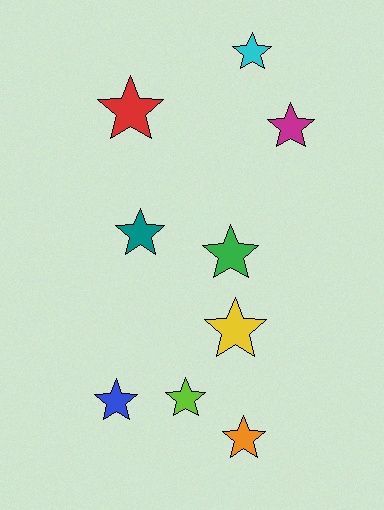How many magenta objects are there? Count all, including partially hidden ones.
There is 1 magenta object.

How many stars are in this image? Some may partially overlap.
There are 9 stars.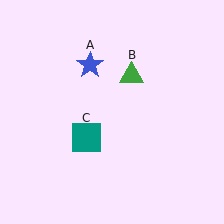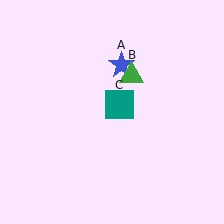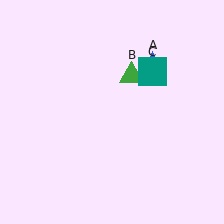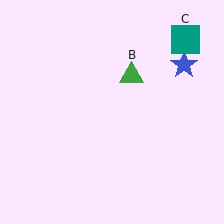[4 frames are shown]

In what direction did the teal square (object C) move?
The teal square (object C) moved up and to the right.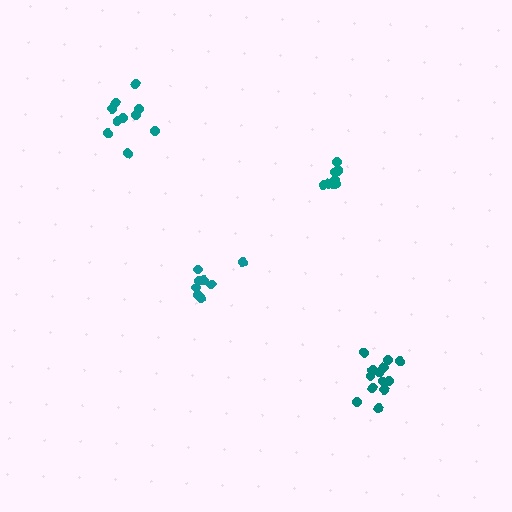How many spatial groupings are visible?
There are 4 spatial groupings.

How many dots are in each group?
Group 1: 8 dots, Group 2: 13 dots, Group 3: 8 dots, Group 4: 10 dots (39 total).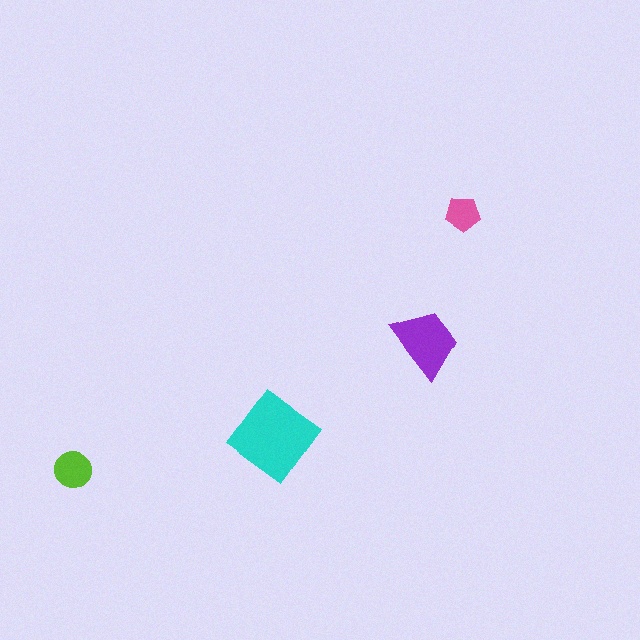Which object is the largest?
The cyan diamond.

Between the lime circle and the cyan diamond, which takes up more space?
The cyan diamond.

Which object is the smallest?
The pink pentagon.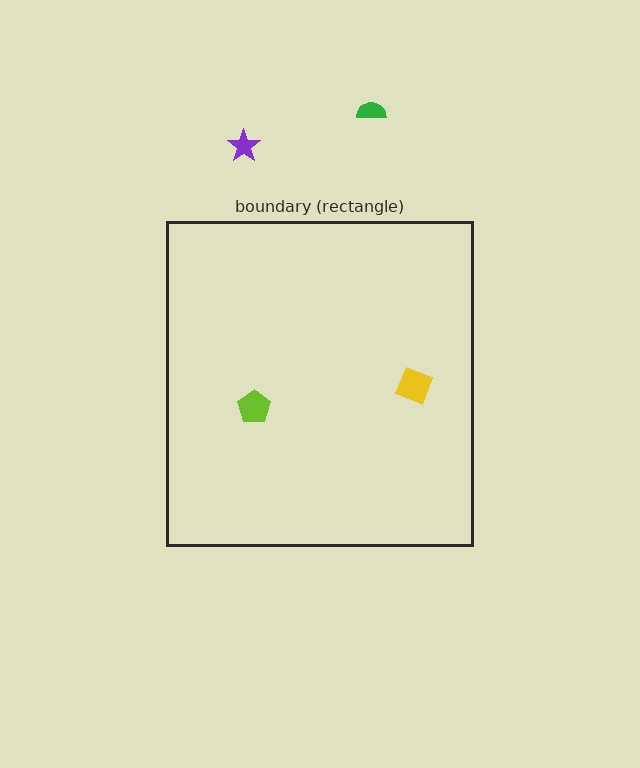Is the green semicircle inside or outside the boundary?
Outside.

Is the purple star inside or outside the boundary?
Outside.